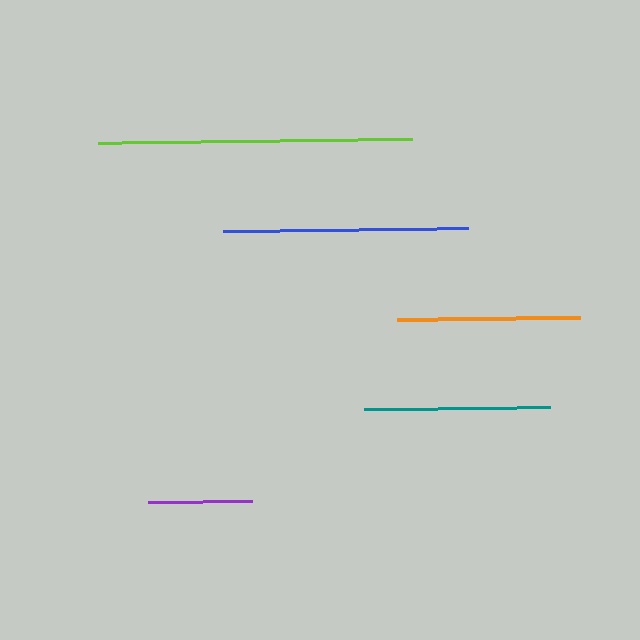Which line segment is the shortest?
The purple line is the shortest at approximately 103 pixels.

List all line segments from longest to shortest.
From longest to shortest: lime, blue, teal, orange, purple.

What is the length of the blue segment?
The blue segment is approximately 245 pixels long.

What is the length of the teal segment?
The teal segment is approximately 186 pixels long.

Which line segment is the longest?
The lime line is the longest at approximately 314 pixels.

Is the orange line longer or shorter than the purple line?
The orange line is longer than the purple line.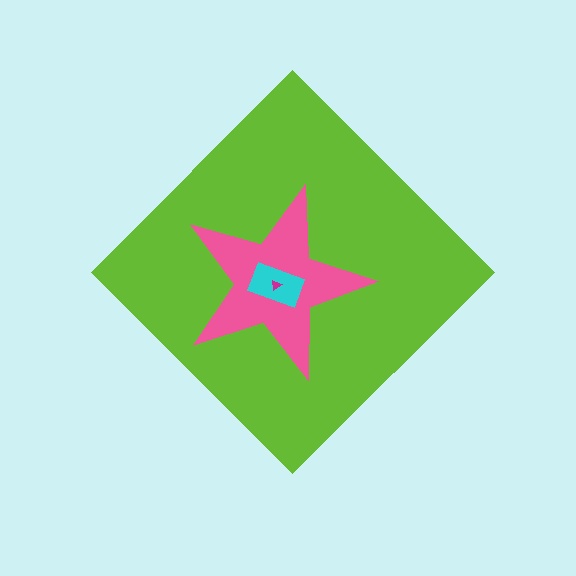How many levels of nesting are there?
4.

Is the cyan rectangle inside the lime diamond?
Yes.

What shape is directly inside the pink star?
The cyan rectangle.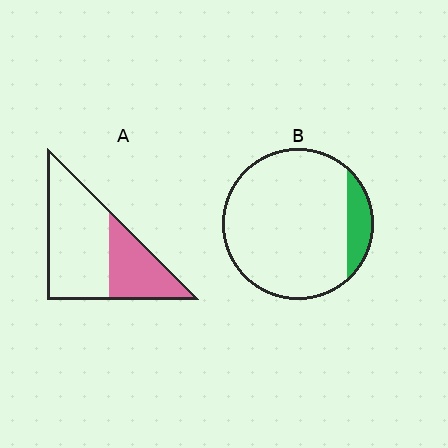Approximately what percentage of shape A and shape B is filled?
A is approximately 35% and B is approximately 10%.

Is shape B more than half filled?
No.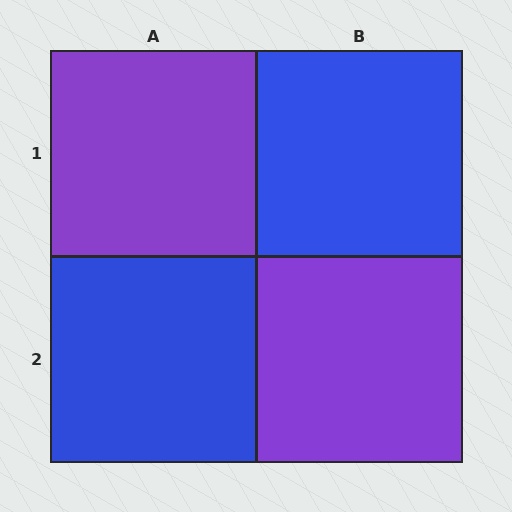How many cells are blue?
2 cells are blue.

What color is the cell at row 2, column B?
Purple.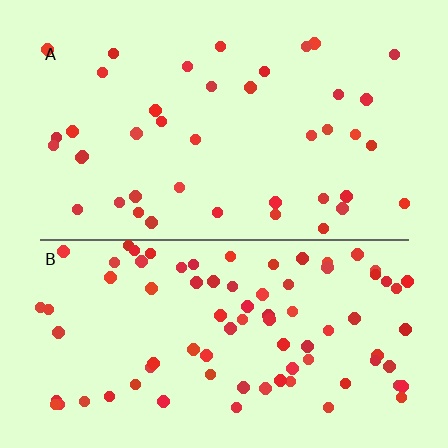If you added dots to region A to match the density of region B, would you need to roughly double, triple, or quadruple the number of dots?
Approximately double.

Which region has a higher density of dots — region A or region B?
B (the bottom).